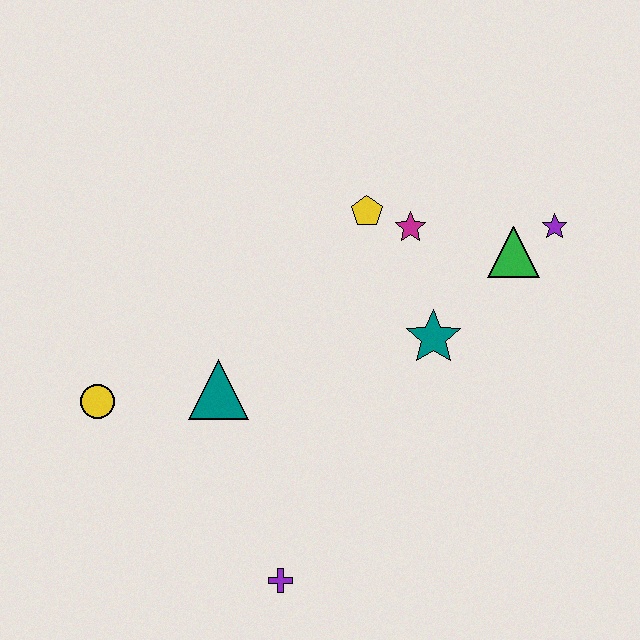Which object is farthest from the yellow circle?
The purple star is farthest from the yellow circle.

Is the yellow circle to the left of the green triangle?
Yes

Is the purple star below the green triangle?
No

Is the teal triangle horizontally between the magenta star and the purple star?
No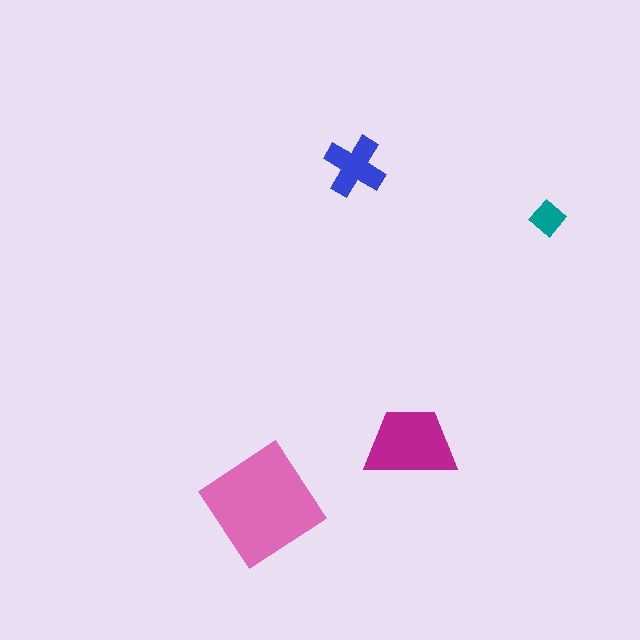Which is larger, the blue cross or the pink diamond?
The pink diamond.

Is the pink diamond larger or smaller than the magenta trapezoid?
Larger.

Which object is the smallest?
The teal diamond.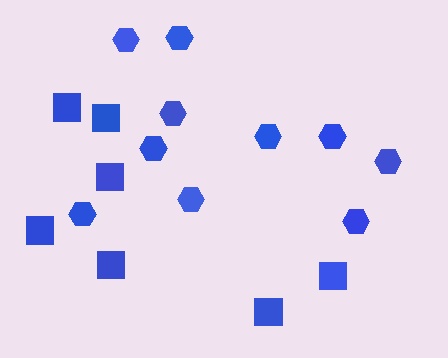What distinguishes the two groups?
There are 2 groups: one group of hexagons (10) and one group of squares (7).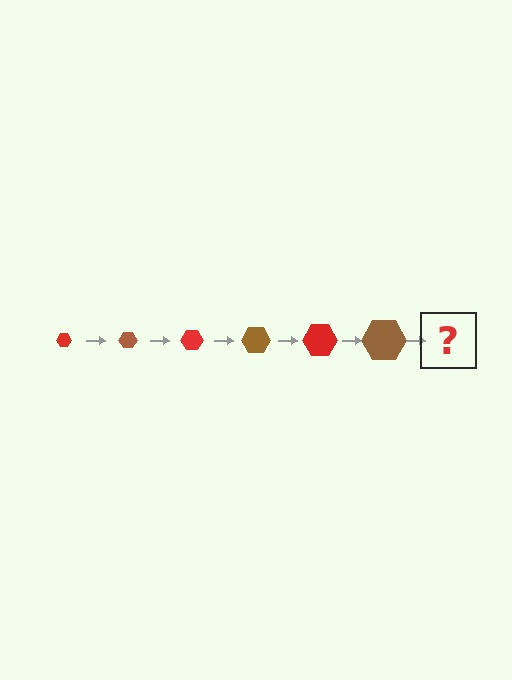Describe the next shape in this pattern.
It should be a red hexagon, larger than the previous one.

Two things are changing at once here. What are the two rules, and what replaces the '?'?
The two rules are that the hexagon grows larger each step and the color cycles through red and brown. The '?' should be a red hexagon, larger than the previous one.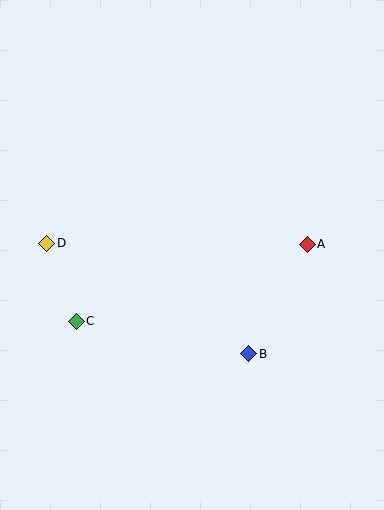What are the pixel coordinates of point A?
Point A is at (307, 244).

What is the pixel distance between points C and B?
The distance between C and B is 176 pixels.